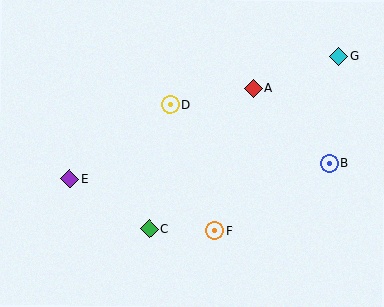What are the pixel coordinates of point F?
Point F is at (215, 231).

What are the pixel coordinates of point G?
Point G is at (339, 56).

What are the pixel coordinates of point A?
Point A is at (253, 88).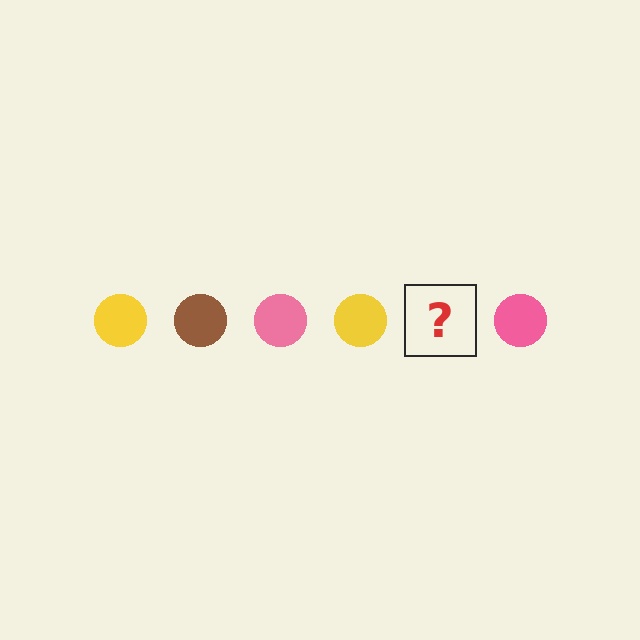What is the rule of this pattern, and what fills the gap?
The rule is that the pattern cycles through yellow, brown, pink circles. The gap should be filled with a brown circle.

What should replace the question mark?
The question mark should be replaced with a brown circle.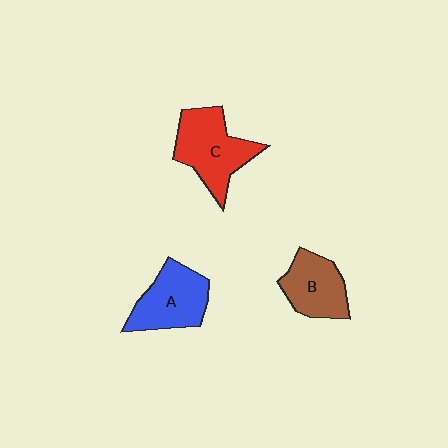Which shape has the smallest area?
Shape B (brown).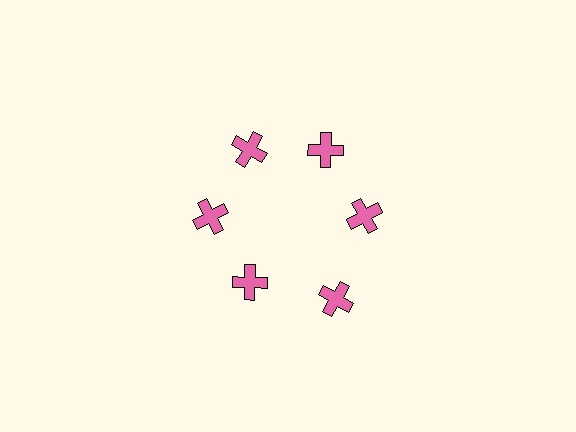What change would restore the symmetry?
The symmetry would be restored by moving it inward, back onto the ring so that all 6 crosses sit at equal angles and equal distance from the center.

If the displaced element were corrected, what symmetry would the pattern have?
It would have 6-fold rotational symmetry — the pattern would map onto itself every 60 degrees.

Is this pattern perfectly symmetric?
No. The 6 pink crosses are arranged in a ring, but one element near the 5 o'clock position is pushed outward from the center, breaking the 6-fold rotational symmetry.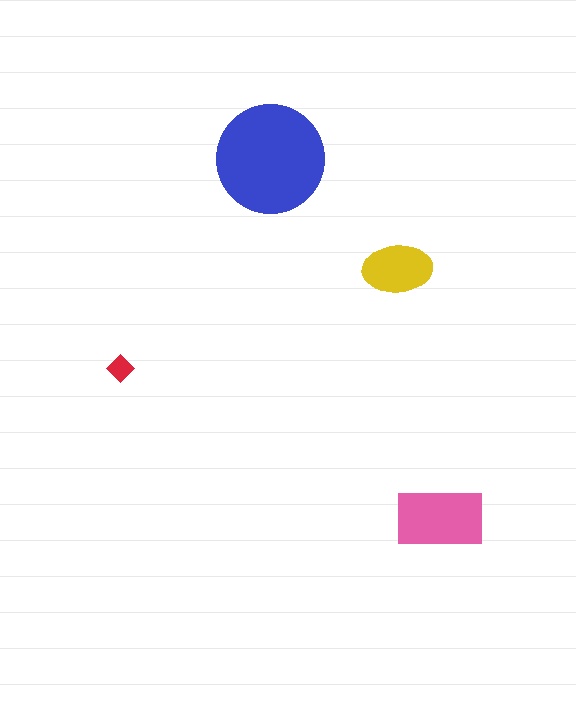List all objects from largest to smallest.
The blue circle, the pink rectangle, the yellow ellipse, the red diamond.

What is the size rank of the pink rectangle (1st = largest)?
2nd.